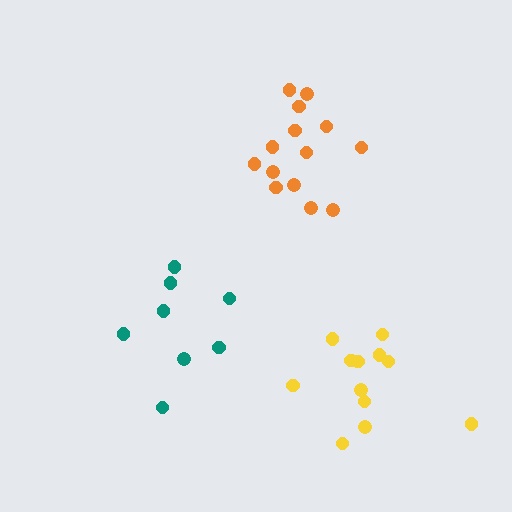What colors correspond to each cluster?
The clusters are colored: teal, orange, yellow.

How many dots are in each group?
Group 1: 8 dots, Group 2: 14 dots, Group 3: 12 dots (34 total).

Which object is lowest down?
The yellow cluster is bottommost.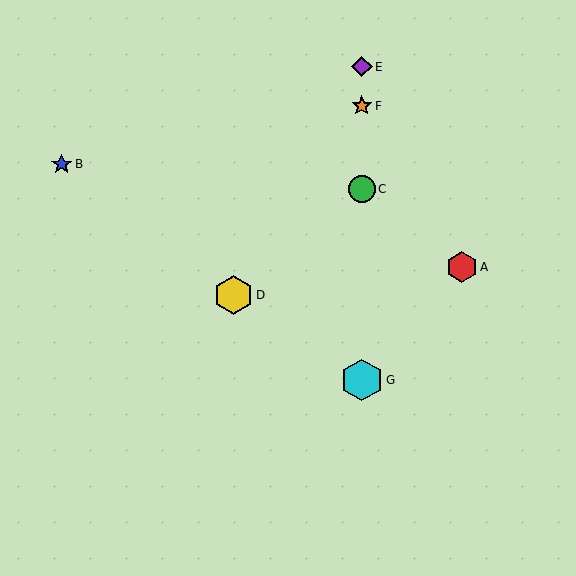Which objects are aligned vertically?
Objects C, E, F, G are aligned vertically.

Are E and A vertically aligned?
No, E is at x≈362 and A is at x≈462.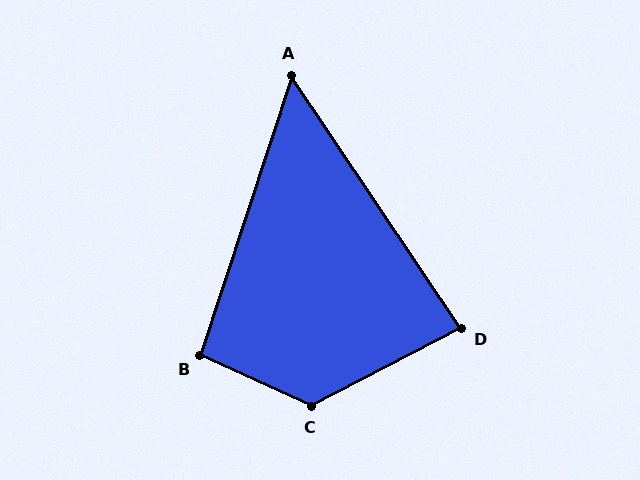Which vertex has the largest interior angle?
C, at approximately 128 degrees.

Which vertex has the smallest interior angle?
A, at approximately 52 degrees.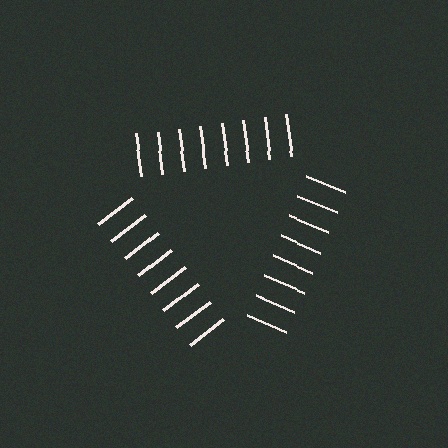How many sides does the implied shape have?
3 sides — the line-ends trace a triangle.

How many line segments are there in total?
24 — 8 along each of the 3 edges.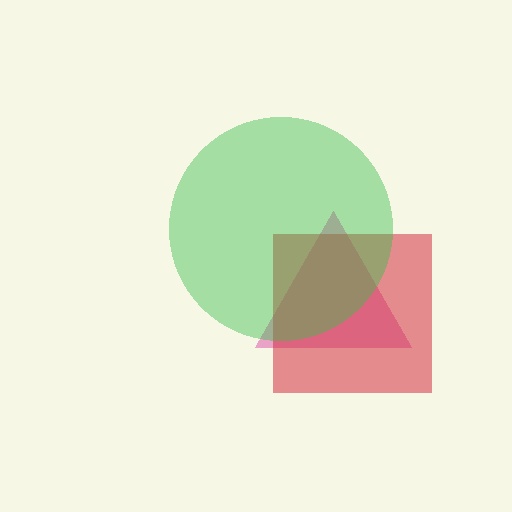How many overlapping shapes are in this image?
There are 3 overlapping shapes in the image.